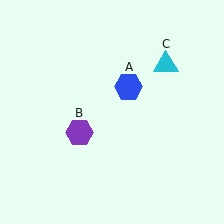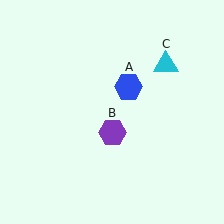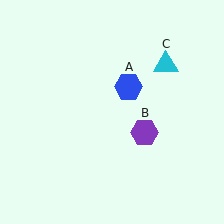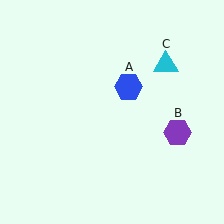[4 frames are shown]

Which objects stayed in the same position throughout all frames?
Blue hexagon (object A) and cyan triangle (object C) remained stationary.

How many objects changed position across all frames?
1 object changed position: purple hexagon (object B).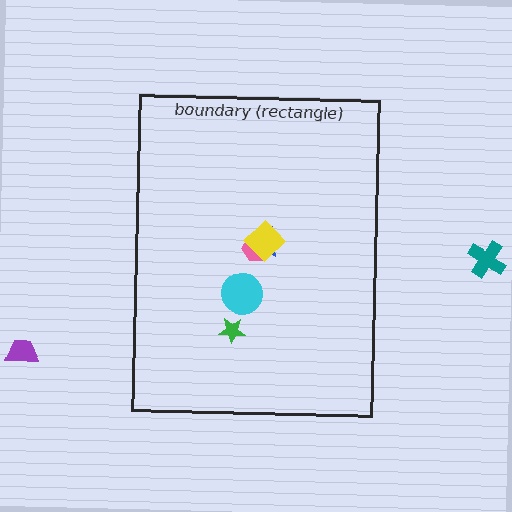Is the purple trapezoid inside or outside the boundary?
Outside.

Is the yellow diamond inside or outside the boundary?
Inside.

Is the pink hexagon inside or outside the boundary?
Inside.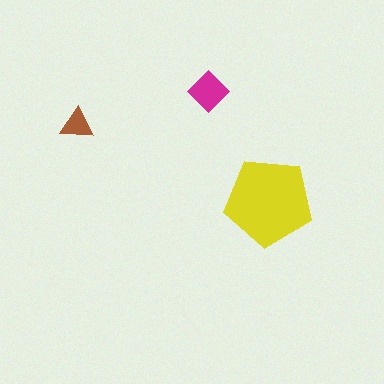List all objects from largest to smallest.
The yellow pentagon, the magenta diamond, the brown triangle.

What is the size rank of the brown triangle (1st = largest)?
3rd.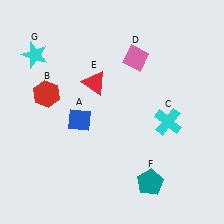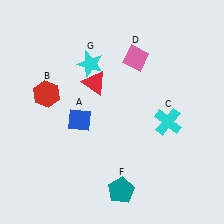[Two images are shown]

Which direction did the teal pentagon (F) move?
The teal pentagon (F) moved left.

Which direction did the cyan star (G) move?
The cyan star (G) moved right.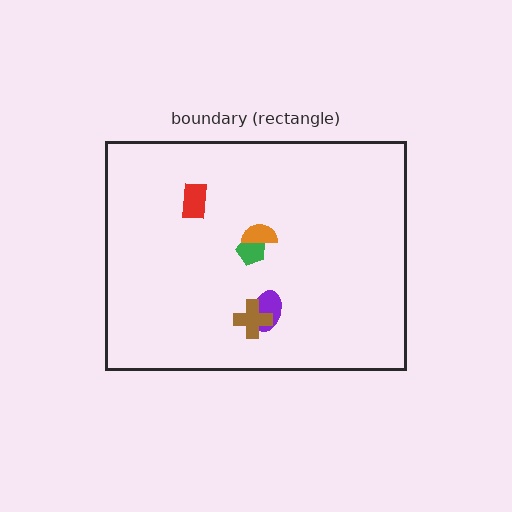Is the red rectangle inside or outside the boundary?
Inside.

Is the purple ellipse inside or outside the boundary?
Inside.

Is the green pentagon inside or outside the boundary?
Inside.